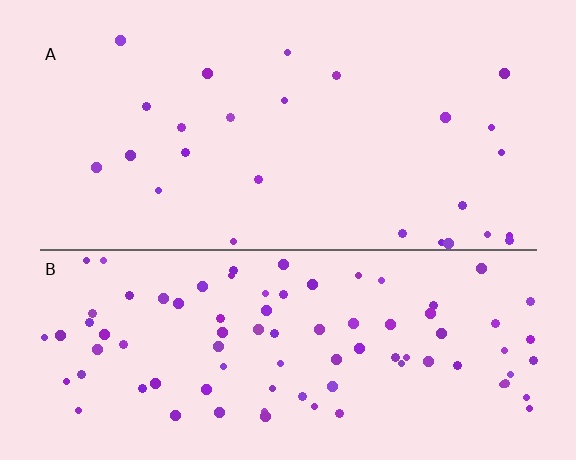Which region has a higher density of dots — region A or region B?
B (the bottom).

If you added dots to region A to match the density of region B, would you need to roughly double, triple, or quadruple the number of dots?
Approximately triple.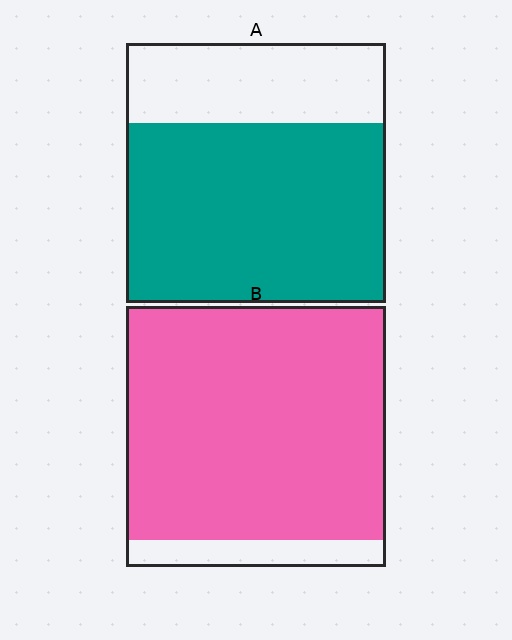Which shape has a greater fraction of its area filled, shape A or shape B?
Shape B.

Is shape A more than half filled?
Yes.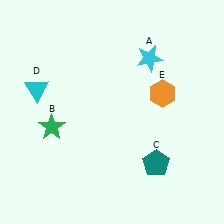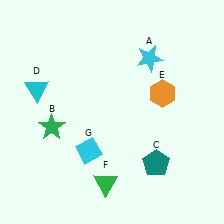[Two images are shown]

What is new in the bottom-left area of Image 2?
A green triangle (F) was added in the bottom-left area of Image 2.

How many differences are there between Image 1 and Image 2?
There are 2 differences between the two images.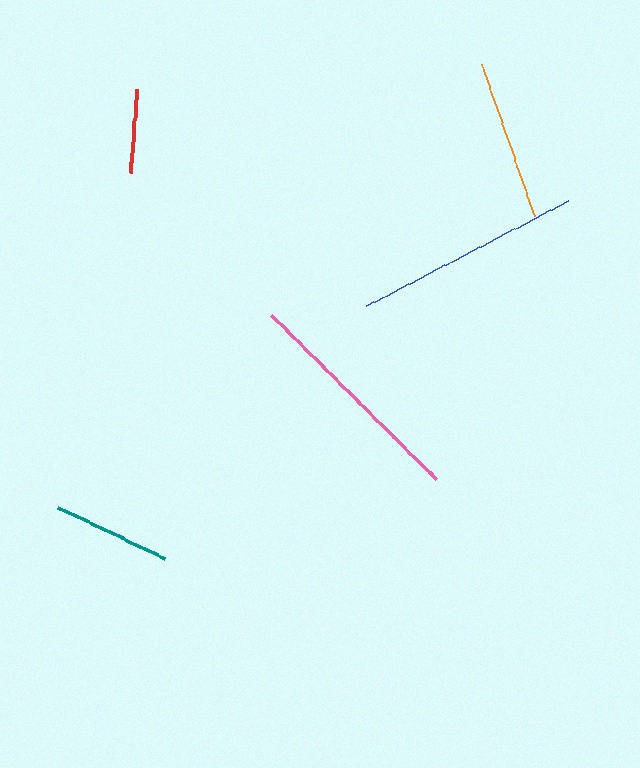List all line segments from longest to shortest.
From longest to shortest: pink, blue, orange, teal, red.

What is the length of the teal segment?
The teal segment is approximately 119 pixels long.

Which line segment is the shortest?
The red line is the shortest at approximately 84 pixels.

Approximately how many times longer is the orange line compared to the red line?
The orange line is approximately 1.9 times the length of the red line.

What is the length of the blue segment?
The blue segment is approximately 228 pixels long.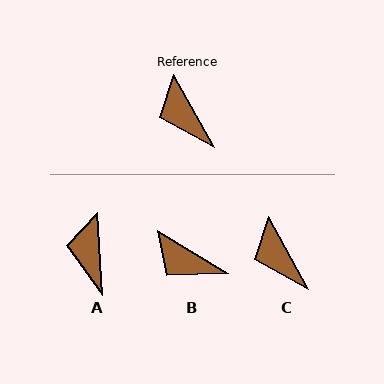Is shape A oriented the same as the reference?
No, it is off by about 26 degrees.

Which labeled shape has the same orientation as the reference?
C.